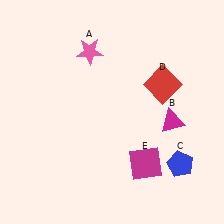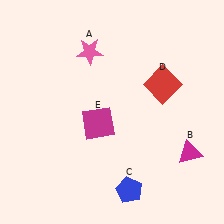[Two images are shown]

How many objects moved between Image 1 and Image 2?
3 objects moved between the two images.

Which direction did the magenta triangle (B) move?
The magenta triangle (B) moved down.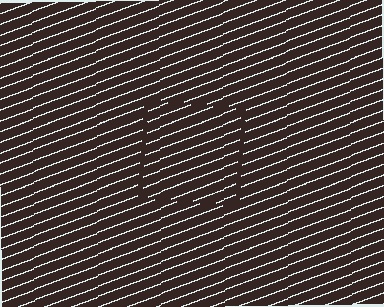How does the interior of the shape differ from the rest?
The interior of the shape contains the same grating, shifted by half a period — the contour is defined by the phase discontinuity where line-ends from the inner and outer gratings abut.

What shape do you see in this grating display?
An illusory square. The interior of the shape contains the same grating, shifted by half a period — the contour is defined by the phase discontinuity where line-ends from the inner and outer gratings abut.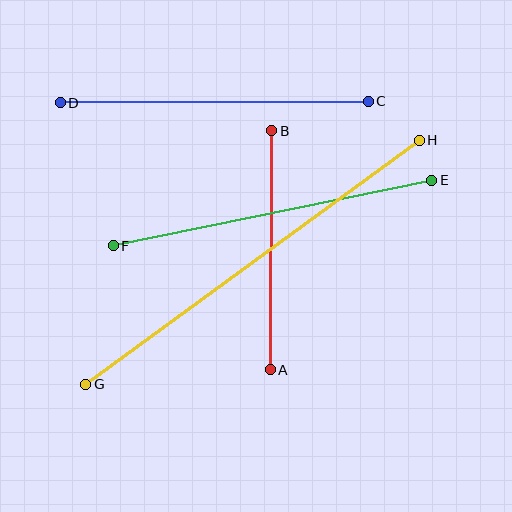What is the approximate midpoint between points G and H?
The midpoint is at approximately (253, 262) pixels.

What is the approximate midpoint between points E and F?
The midpoint is at approximately (272, 213) pixels.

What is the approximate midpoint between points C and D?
The midpoint is at approximately (214, 102) pixels.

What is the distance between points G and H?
The distance is approximately 413 pixels.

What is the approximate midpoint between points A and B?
The midpoint is at approximately (271, 250) pixels.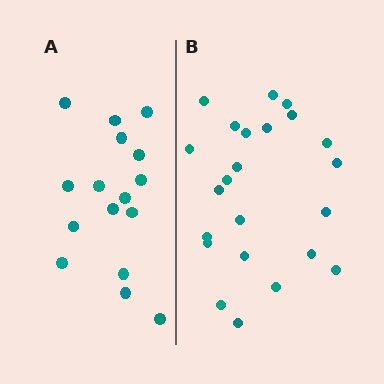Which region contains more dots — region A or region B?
Region B (the right region) has more dots.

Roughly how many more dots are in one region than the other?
Region B has roughly 8 or so more dots than region A.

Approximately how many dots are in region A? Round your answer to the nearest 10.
About 20 dots. (The exact count is 16, which rounds to 20.)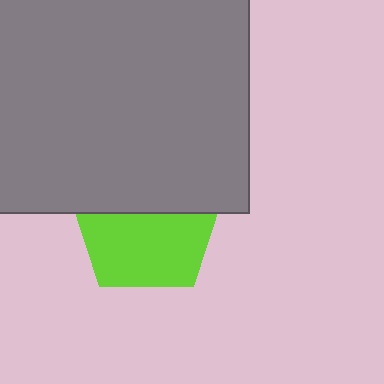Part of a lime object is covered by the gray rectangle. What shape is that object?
It is a pentagon.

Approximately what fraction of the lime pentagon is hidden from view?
Roughly 43% of the lime pentagon is hidden behind the gray rectangle.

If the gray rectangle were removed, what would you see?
You would see the complete lime pentagon.